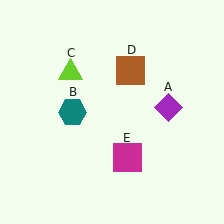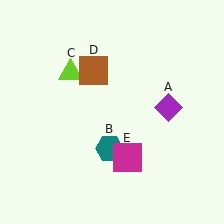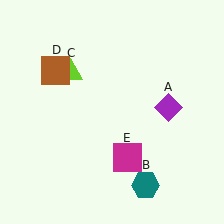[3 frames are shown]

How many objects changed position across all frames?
2 objects changed position: teal hexagon (object B), brown square (object D).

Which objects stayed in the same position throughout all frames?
Purple diamond (object A) and lime triangle (object C) and magenta square (object E) remained stationary.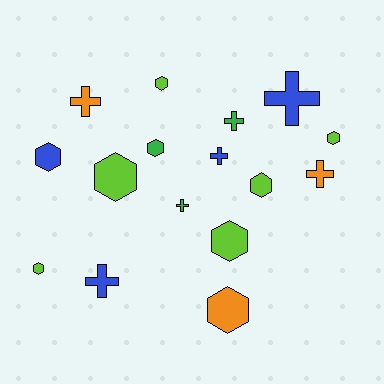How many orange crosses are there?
There are 2 orange crosses.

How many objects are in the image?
There are 16 objects.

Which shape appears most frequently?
Hexagon, with 9 objects.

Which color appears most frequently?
Lime, with 6 objects.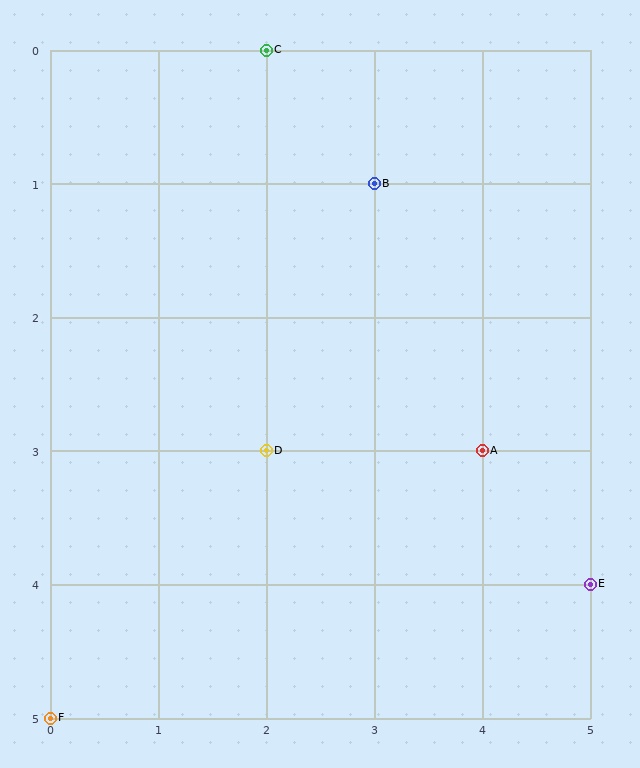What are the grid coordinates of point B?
Point B is at grid coordinates (3, 1).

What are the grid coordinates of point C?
Point C is at grid coordinates (2, 0).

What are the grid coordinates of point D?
Point D is at grid coordinates (2, 3).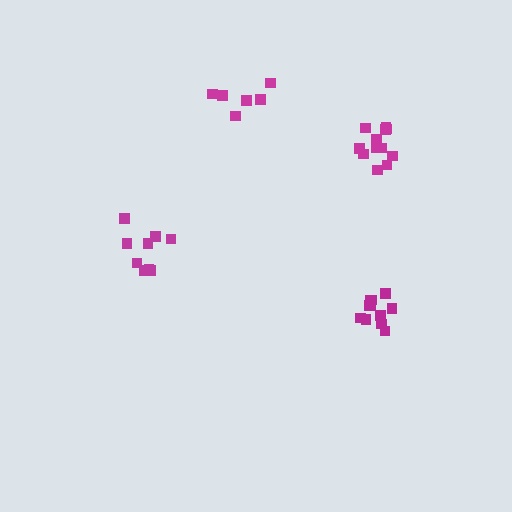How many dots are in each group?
Group 1: 11 dots, Group 2: 7 dots, Group 3: 9 dots, Group 4: 12 dots (39 total).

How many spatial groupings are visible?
There are 4 spatial groupings.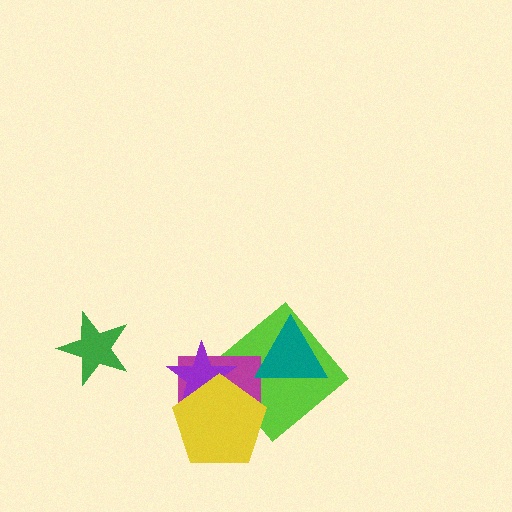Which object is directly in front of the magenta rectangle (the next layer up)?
The purple star is directly in front of the magenta rectangle.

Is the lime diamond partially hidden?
Yes, it is partially covered by another shape.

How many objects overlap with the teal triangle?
1 object overlaps with the teal triangle.